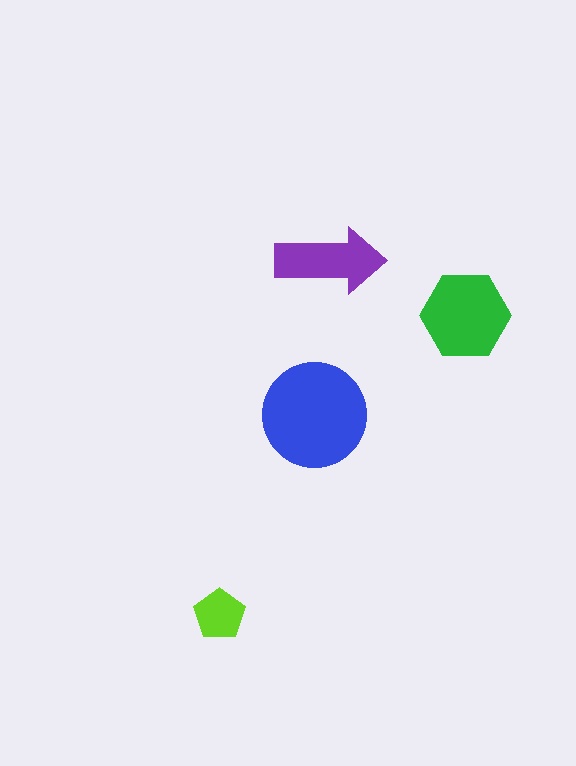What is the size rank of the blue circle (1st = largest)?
1st.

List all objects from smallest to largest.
The lime pentagon, the purple arrow, the green hexagon, the blue circle.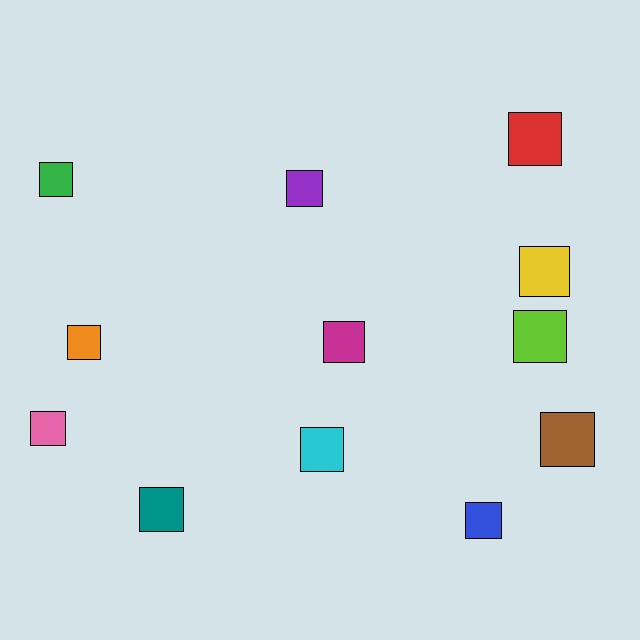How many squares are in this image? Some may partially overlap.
There are 12 squares.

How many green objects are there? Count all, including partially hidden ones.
There is 1 green object.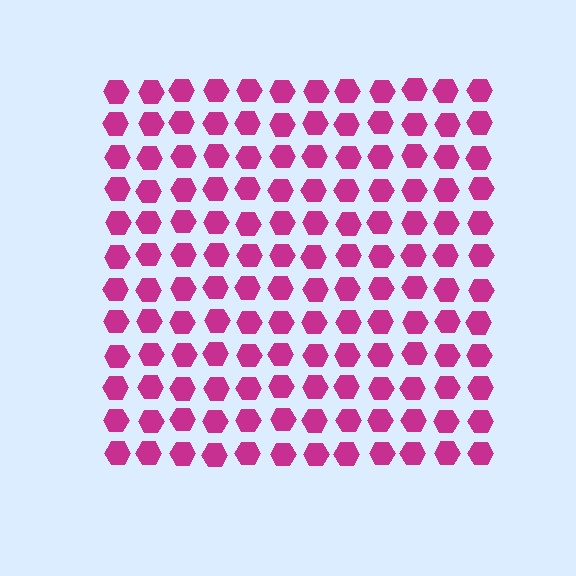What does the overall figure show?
The overall figure shows a square.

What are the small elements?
The small elements are hexagons.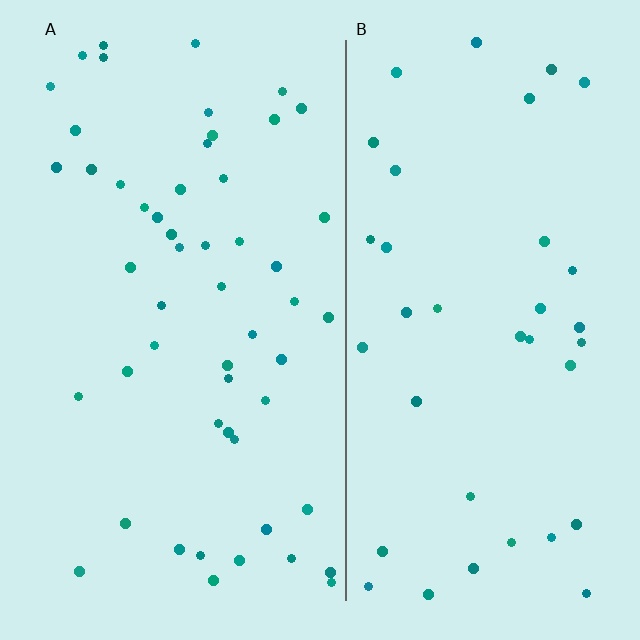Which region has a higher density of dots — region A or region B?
A (the left).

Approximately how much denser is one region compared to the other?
Approximately 1.4× — region A over region B.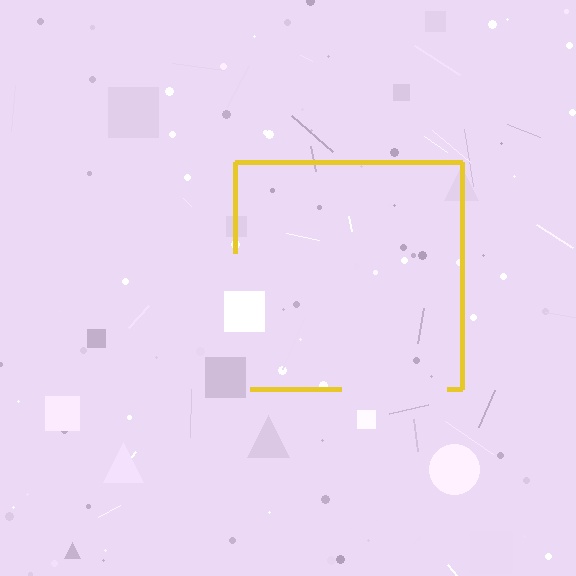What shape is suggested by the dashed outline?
The dashed outline suggests a square.